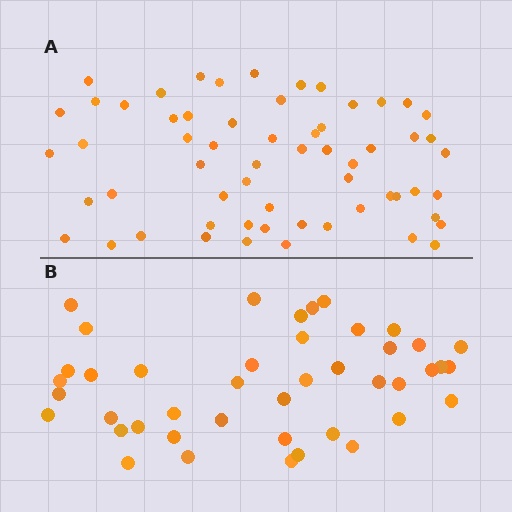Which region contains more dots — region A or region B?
Region A (the top region) has more dots.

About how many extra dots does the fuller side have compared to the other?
Region A has approximately 15 more dots than region B.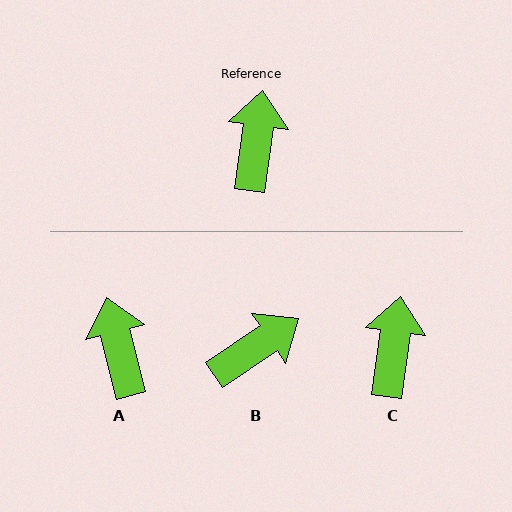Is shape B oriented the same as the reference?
No, it is off by about 48 degrees.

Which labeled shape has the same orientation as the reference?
C.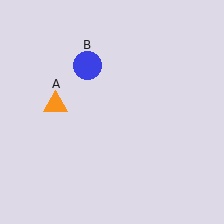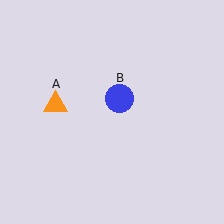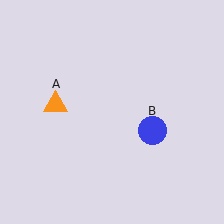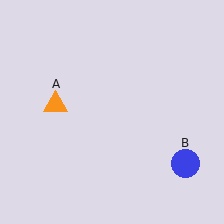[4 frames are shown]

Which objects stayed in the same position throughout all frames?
Orange triangle (object A) remained stationary.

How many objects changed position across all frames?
1 object changed position: blue circle (object B).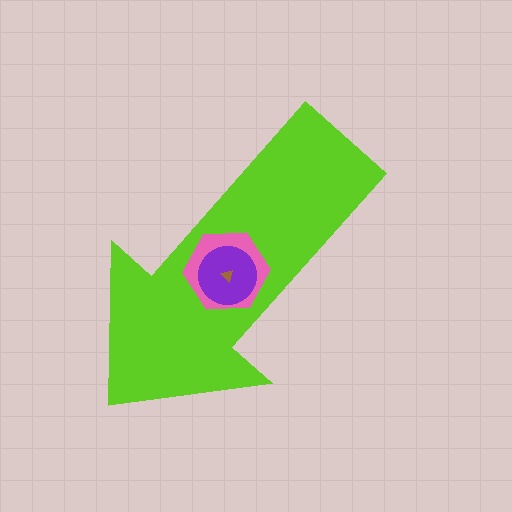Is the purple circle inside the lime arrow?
Yes.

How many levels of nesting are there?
4.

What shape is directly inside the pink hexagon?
The purple circle.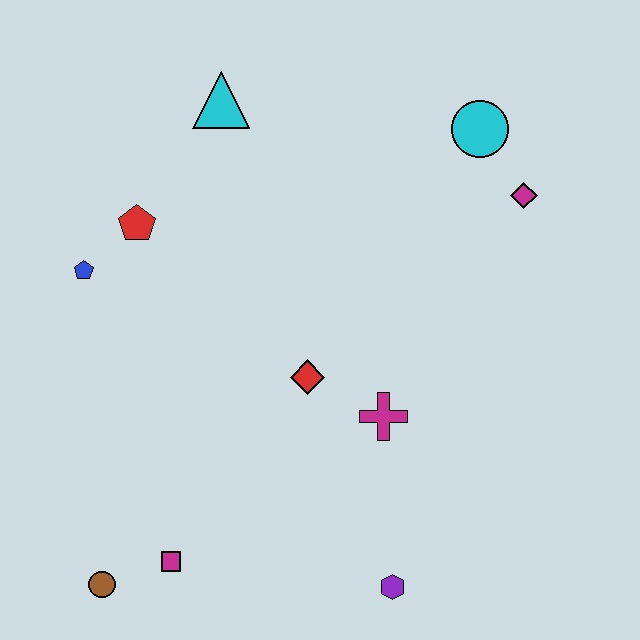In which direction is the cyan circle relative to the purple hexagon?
The cyan circle is above the purple hexagon.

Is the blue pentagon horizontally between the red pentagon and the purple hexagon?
No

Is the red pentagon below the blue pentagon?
No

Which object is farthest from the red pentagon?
The purple hexagon is farthest from the red pentagon.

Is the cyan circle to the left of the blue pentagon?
No